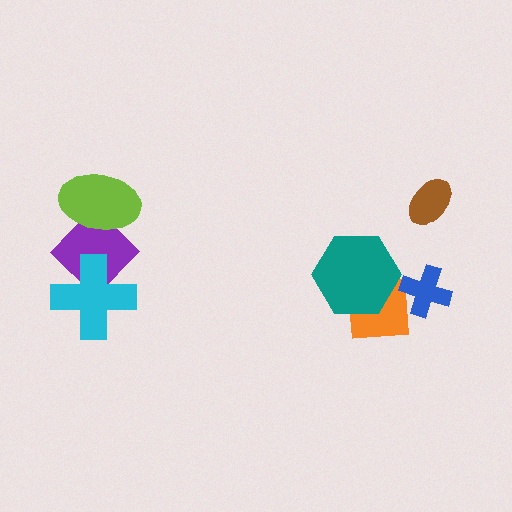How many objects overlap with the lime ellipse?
1 object overlaps with the lime ellipse.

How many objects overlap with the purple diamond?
2 objects overlap with the purple diamond.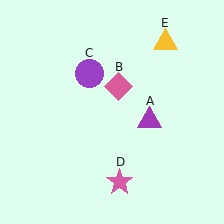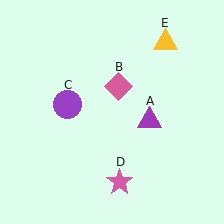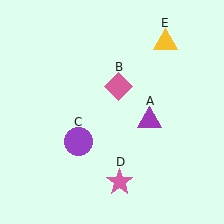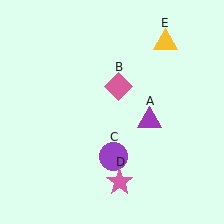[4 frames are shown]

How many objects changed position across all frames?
1 object changed position: purple circle (object C).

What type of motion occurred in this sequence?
The purple circle (object C) rotated counterclockwise around the center of the scene.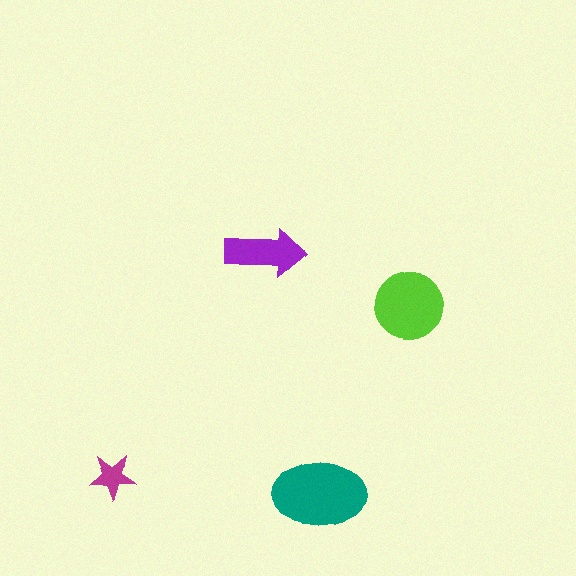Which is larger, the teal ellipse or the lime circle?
The teal ellipse.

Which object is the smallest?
The magenta star.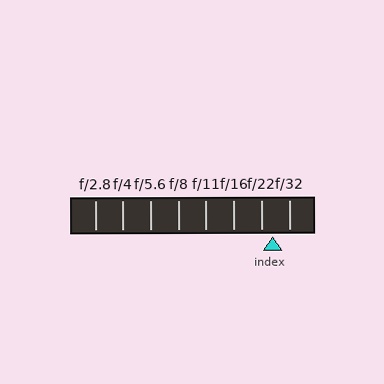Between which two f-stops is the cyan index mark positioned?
The index mark is between f/22 and f/32.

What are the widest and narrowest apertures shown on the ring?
The widest aperture shown is f/2.8 and the narrowest is f/32.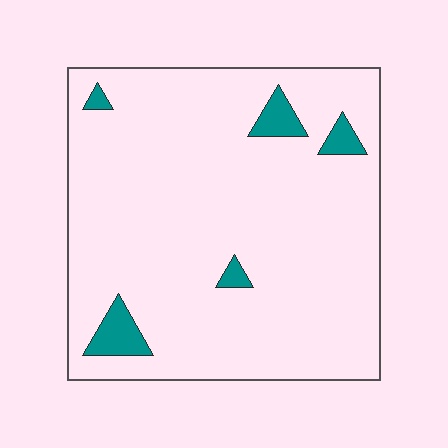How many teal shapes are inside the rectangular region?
5.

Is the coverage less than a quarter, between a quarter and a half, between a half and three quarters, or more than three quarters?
Less than a quarter.